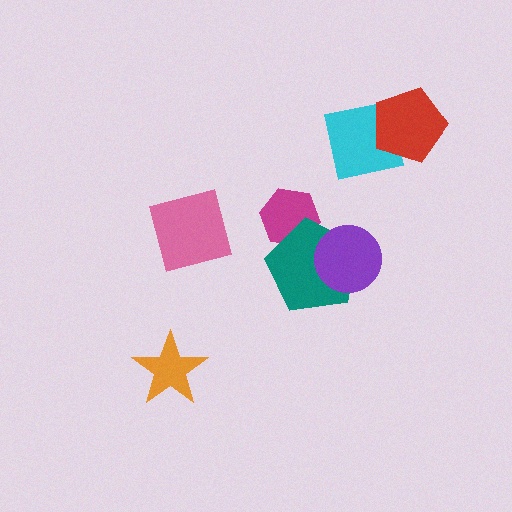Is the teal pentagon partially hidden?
Yes, it is partially covered by another shape.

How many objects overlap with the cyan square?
1 object overlaps with the cyan square.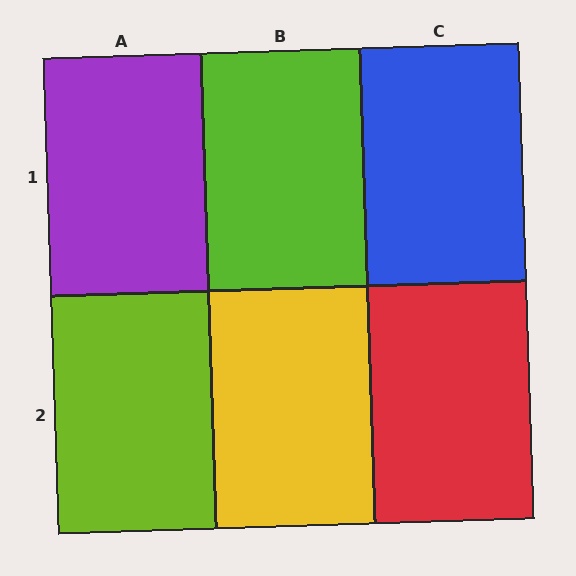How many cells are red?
1 cell is red.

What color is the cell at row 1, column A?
Purple.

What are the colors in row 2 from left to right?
Lime, yellow, red.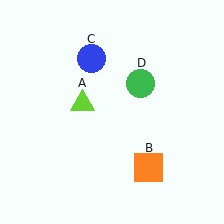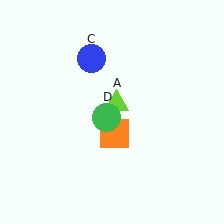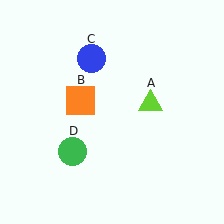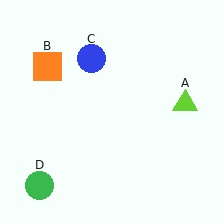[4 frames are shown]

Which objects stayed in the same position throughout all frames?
Blue circle (object C) remained stationary.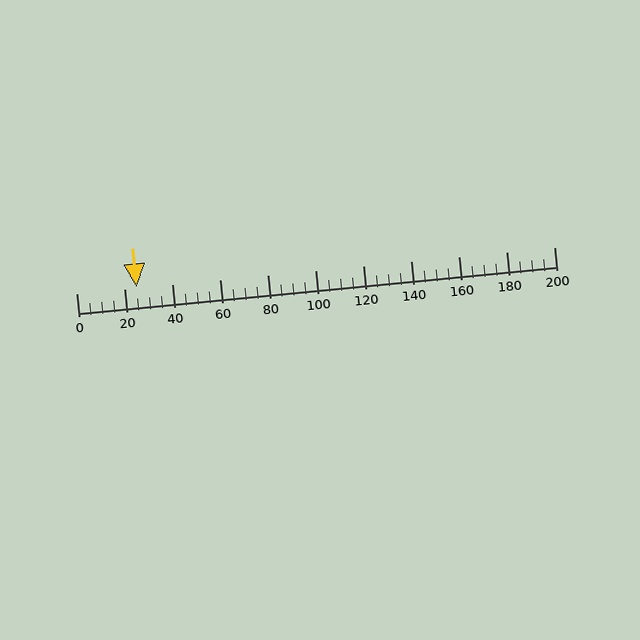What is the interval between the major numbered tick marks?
The major tick marks are spaced 20 units apart.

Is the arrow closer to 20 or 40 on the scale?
The arrow is closer to 20.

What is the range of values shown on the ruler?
The ruler shows values from 0 to 200.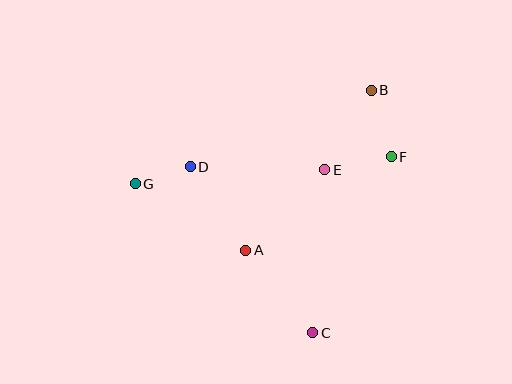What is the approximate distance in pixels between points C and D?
The distance between C and D is approximately 206 pixels.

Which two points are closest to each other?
Points D and G are closest to each other.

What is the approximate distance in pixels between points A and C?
The distance between A and C is approximately 106 pixels.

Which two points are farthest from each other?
Points F and G are farthest from each other.